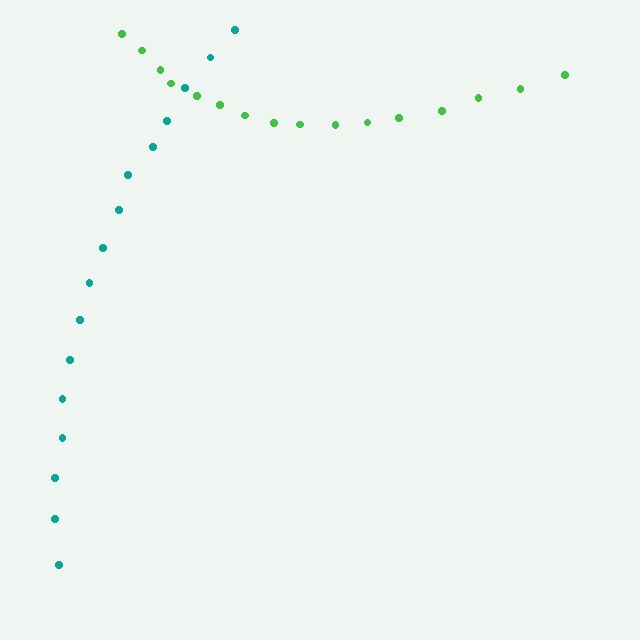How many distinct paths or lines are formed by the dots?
There are 2 distinct paths.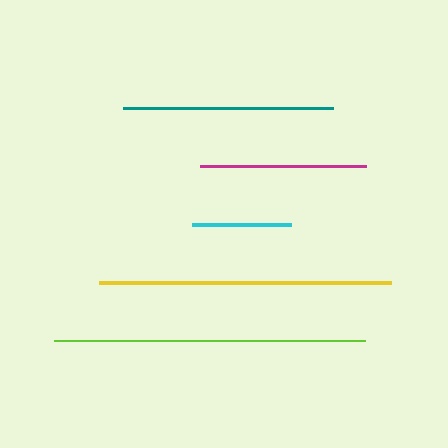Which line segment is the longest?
The lime line is the longest at approximately 310 pixels.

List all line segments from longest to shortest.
From longest to shortest: lime, yellow, teal, magenta, cyan.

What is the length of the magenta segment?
The magenta segment is approximately 166 pixels long.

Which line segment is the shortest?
The cyan line is the shortest at approximately 99 pixels.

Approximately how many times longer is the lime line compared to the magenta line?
The lime line is approximately 1.9 times the length of the magenta line.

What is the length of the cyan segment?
The cyan segment is approximately 99 pixels long.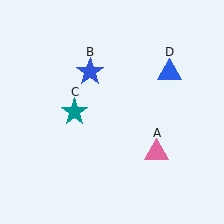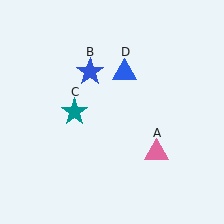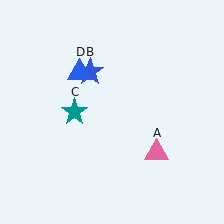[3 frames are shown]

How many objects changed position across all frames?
1 object changed position: blue triangle (object D).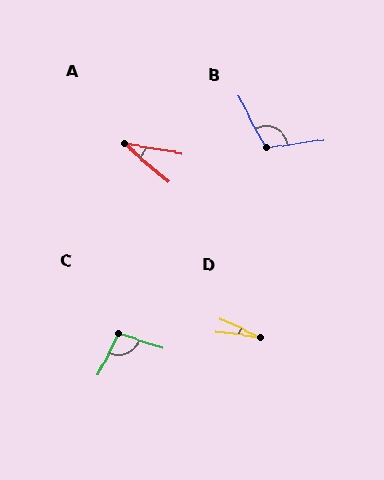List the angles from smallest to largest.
D (16°), A (30°), C (98°), B (110°).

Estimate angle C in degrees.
Approximately 98 degrees.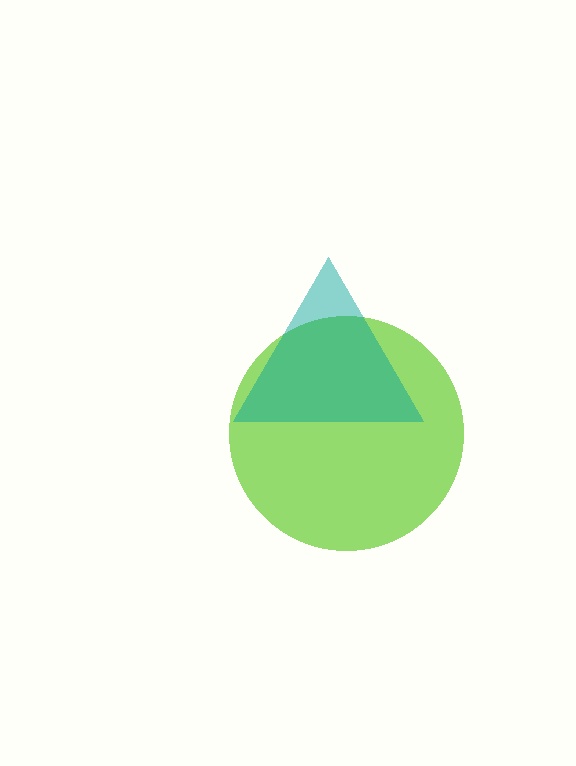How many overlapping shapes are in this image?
There are 2 overlapping shapes in the image.